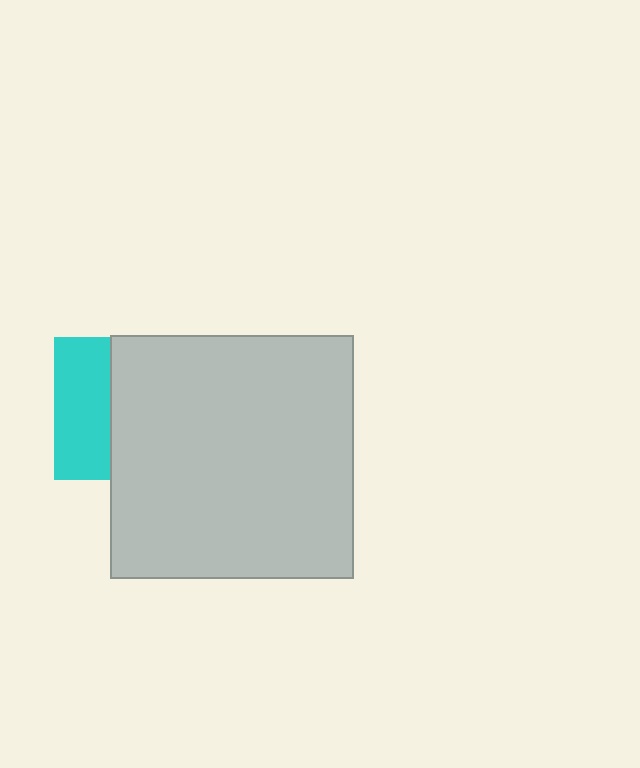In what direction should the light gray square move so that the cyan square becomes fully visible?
The light gray square should move right. That is the shortest direction to clear the overlap and leave the cyan square fully visible.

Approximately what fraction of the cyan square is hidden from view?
Roughly 61% of the cyan square is hidden behind the light gray square.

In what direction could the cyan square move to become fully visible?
The cyan square could move left. That would shift it out from behind the light gray square entirely.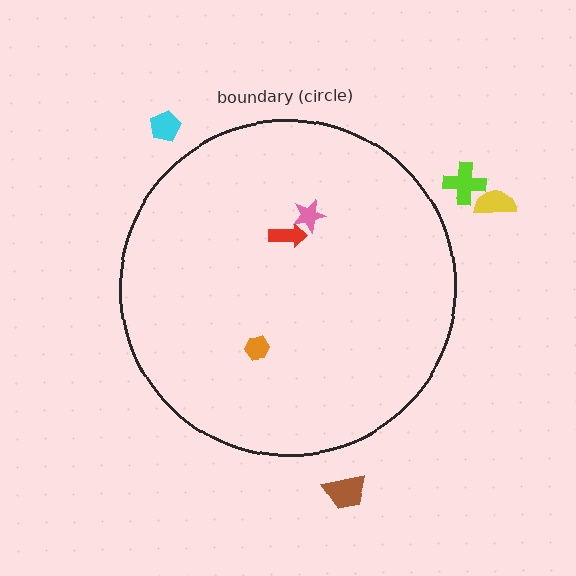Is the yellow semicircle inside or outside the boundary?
Outside.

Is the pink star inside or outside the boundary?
Inside.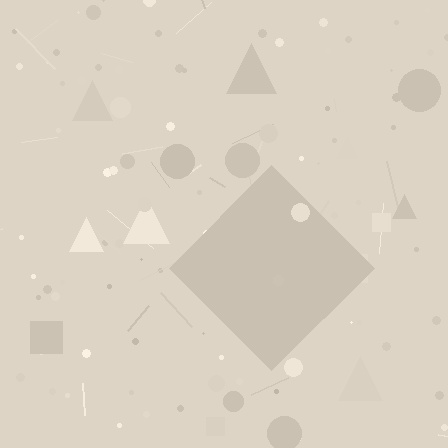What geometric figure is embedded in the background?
A diamond is embedded in the background.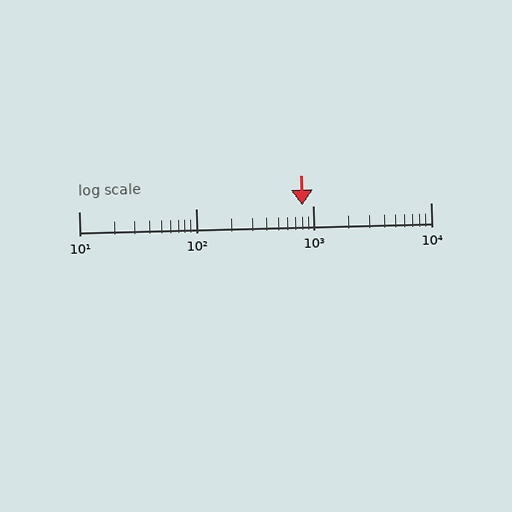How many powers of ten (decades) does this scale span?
The scale spans 3 decades, from 10 to 10000.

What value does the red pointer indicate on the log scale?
The pointer indicates approximately 800.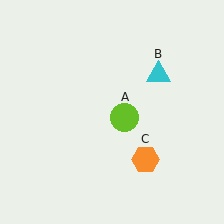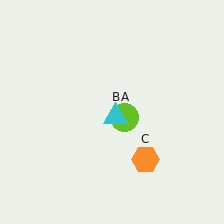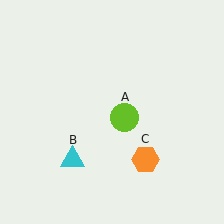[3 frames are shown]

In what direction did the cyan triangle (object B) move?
The cyan triangle (object B) moved down and to the left.